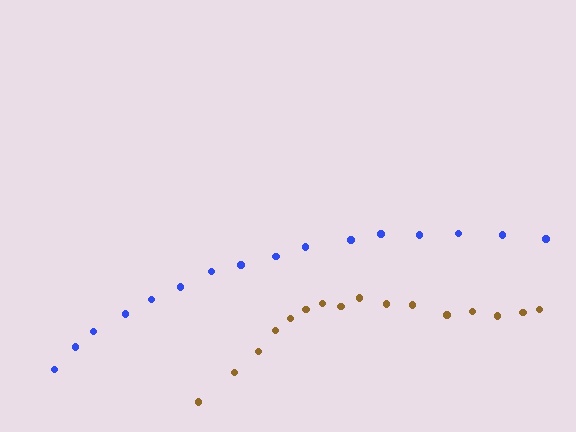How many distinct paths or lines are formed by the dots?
There are 2 distinct paths.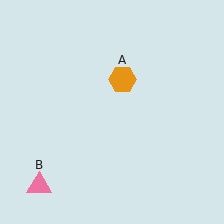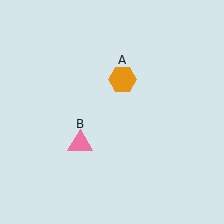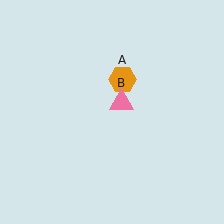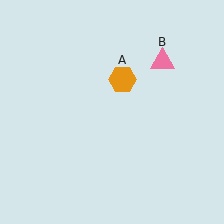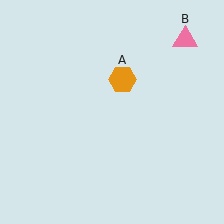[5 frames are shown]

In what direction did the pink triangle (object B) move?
The pink triangle (object B) moved up and to the right.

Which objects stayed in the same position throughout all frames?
Orange hexagon (object A) remained stationary.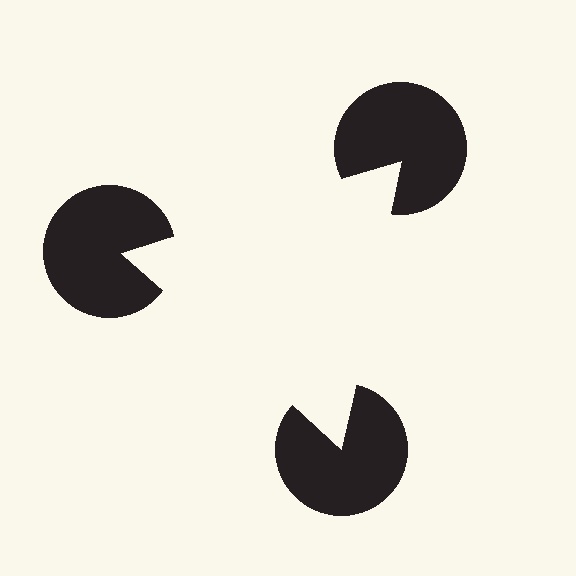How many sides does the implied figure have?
3 sides.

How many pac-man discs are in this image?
There are 3 — one at each vertex of the illusory triangle.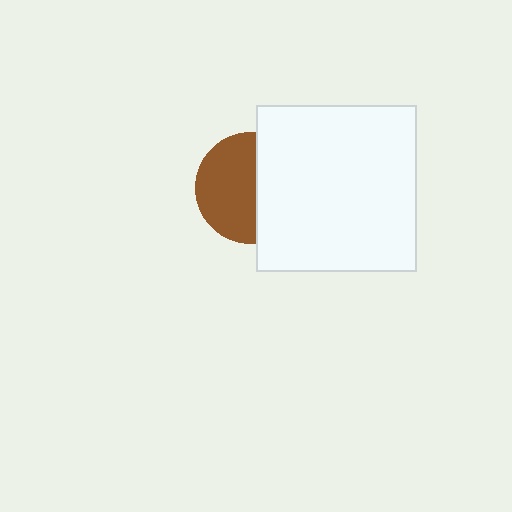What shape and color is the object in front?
The object in front is a white rectangle.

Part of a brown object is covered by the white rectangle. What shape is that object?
It is a circle.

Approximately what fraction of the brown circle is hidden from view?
Roughly 45% of the brown circle is hidden behind the white rectangle.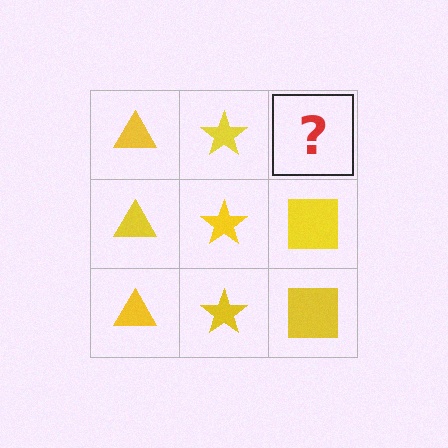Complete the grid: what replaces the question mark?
The question mark should be replaced with a yellow square.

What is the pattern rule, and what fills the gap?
The rule is that each column has a consistent shape. The gap should be filled with a yellow square.